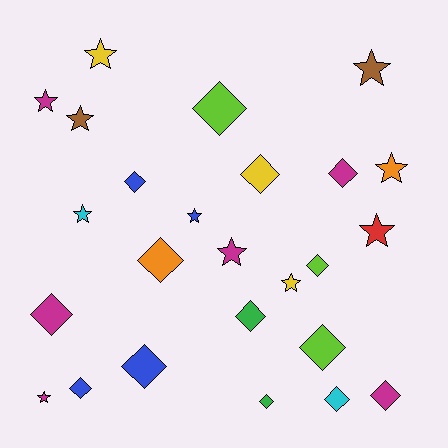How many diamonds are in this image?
There are 14 diamonds.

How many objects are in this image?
There are 25 objects.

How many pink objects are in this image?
There are no pink objects.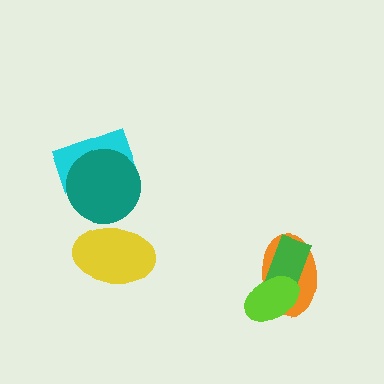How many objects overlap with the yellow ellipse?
1 object overlaps with the yellow ellipse.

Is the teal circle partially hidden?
Yes, it is partially covered by another shape.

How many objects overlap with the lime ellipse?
2 objects overlap with the lime ellipse.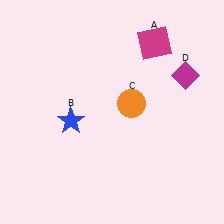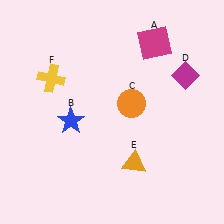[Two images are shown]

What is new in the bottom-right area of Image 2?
An orange triangle (E) was added in the bottom-right area of Image 2.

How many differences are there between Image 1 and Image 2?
There are 2 differences between the two images.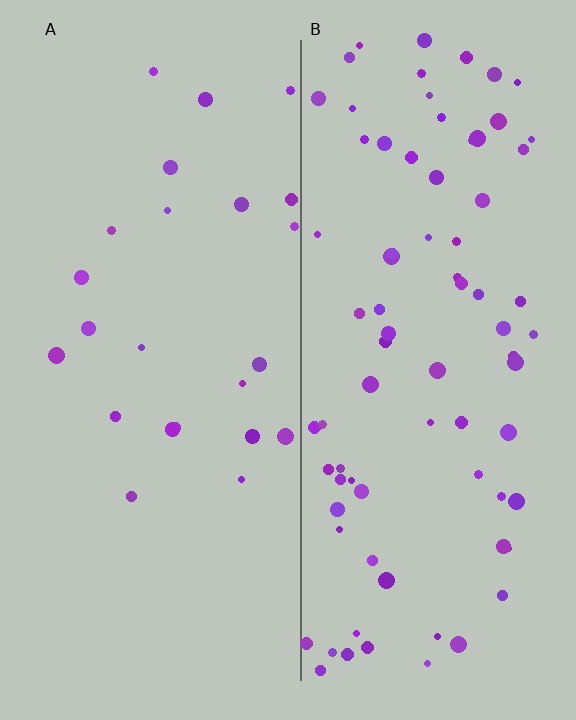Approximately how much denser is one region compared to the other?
Approximately 3.5× — region B over region A.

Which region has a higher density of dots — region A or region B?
B (the right).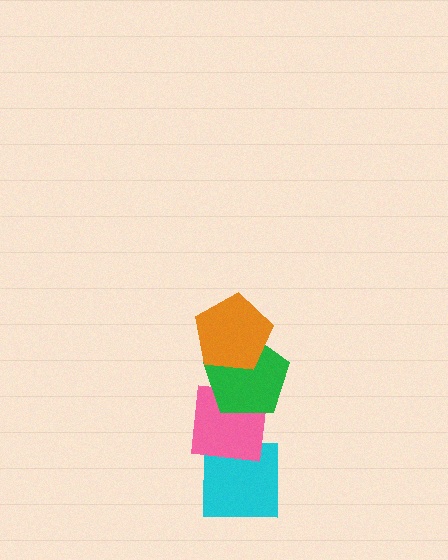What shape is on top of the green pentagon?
The orange pentagon is on top of the green pentagon.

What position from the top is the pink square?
The pink square is 3rd from the top.